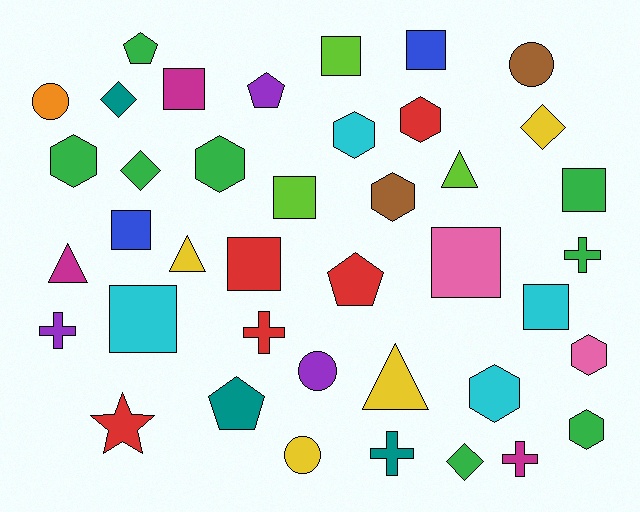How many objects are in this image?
There are 40 objects.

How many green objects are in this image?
There are 8 green objects.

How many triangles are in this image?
There are 4 triangles.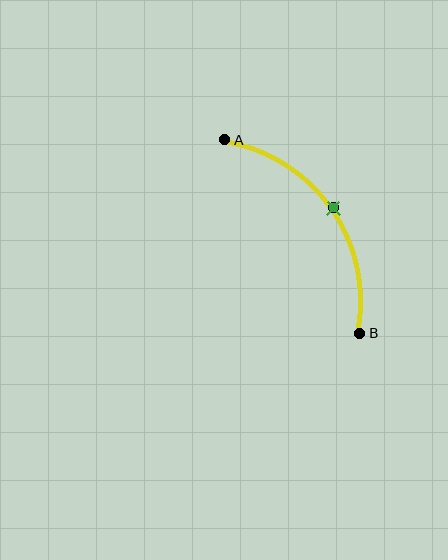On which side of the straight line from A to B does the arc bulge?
The arc bulges above and to the right of the straight line connecting A and B.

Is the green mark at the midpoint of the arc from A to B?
Yes. The green mark lies on the arc at equal arc-length from both A and B — it is the arc midpoint.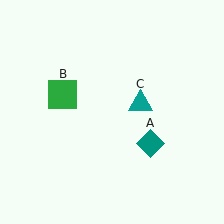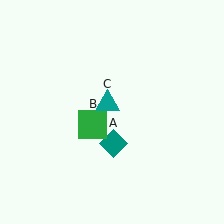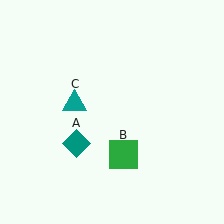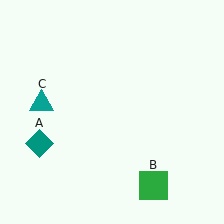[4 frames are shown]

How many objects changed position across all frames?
3 objects changed position: teal diamond (object A), green square (object B), teal triangle (object C).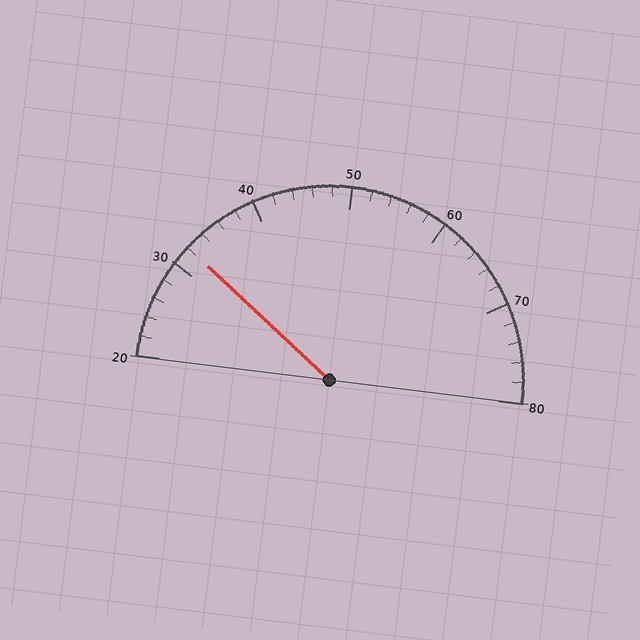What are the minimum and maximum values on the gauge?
The gauge ranges from 20 to 80.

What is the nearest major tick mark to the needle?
The nearest major tick mark is 30.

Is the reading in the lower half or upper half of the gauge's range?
The reading is in the lower half of the range (20 to 80).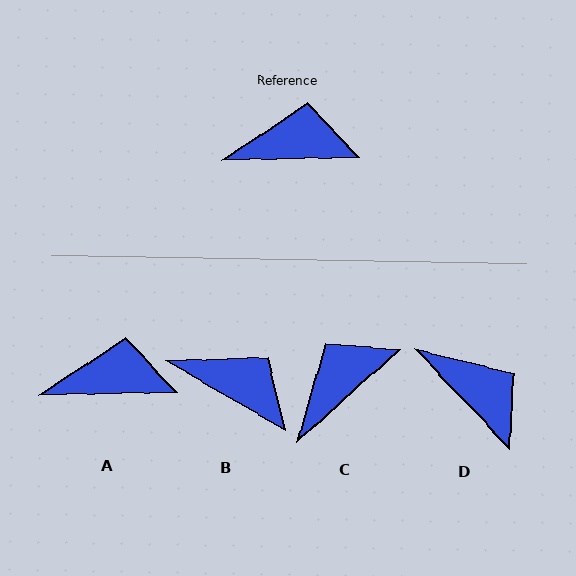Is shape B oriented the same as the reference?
No, it is off by about 32 degrees.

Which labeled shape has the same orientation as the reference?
A.